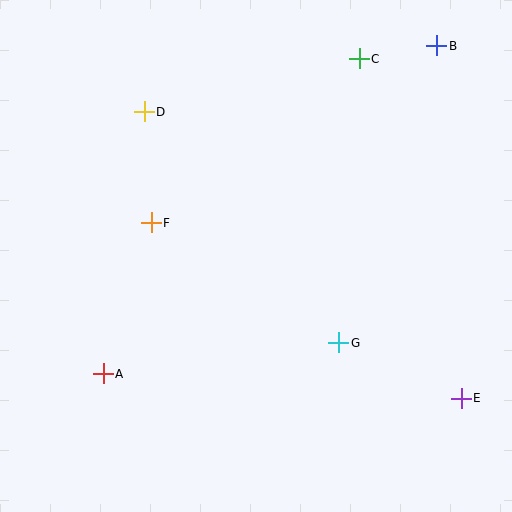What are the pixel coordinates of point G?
Point G is at (339, 343).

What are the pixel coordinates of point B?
Point B is at (437, 46).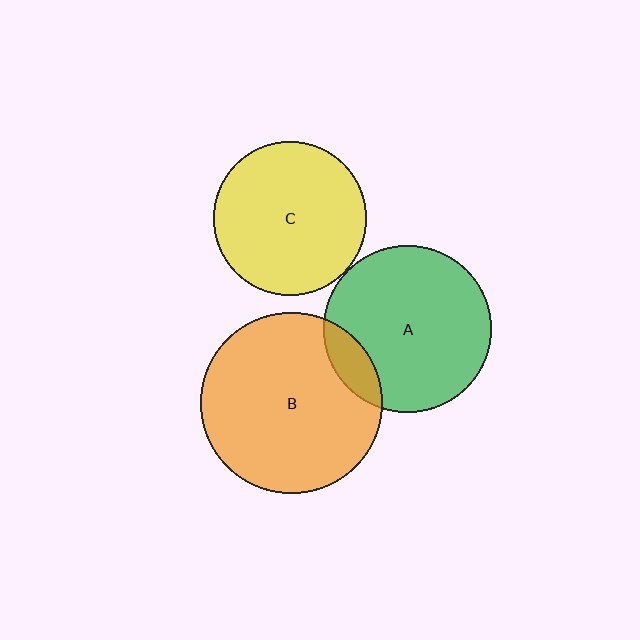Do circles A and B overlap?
Yes.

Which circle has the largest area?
Circle B (orange).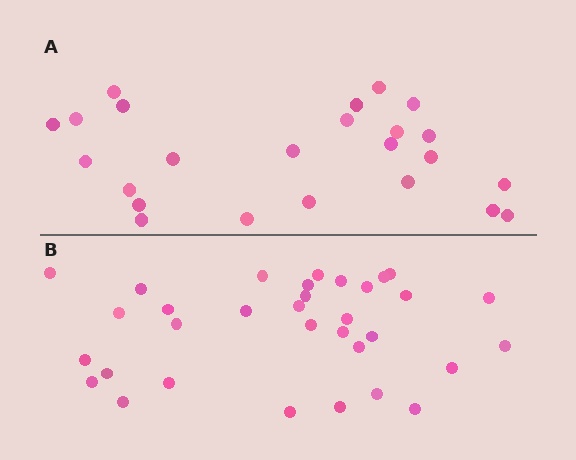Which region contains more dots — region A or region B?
Region B (the bottom region) has more dots.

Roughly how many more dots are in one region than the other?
Region B has roughly 8 or so more dots than region A.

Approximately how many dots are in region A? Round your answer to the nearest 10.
About 20 dots. (The exact count is 24, which rounds to 20.)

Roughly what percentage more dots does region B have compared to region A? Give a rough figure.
About 40% more.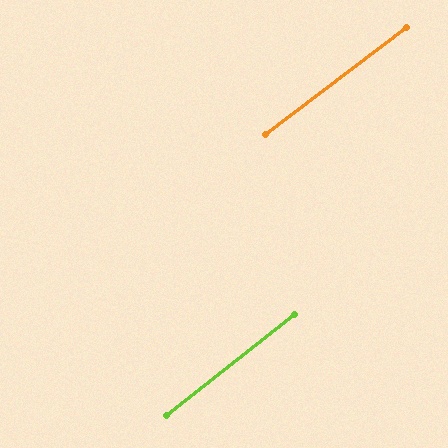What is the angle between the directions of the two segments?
Approximately 1 degree.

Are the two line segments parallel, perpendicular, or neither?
Parallel — their directions differ by only 1.5°.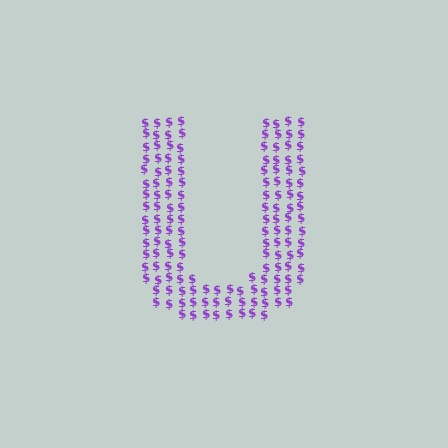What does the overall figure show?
The overall figure shows the letter U.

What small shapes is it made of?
It is made of small dollar signs.